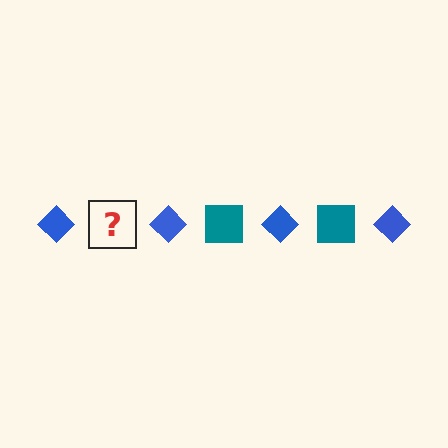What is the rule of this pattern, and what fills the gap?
The rule is that the pattern alternates between blue diamond and teal square. The gap should be filled with a teal square.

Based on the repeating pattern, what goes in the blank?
The blank should be a teal square.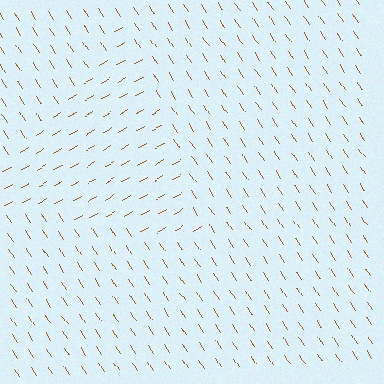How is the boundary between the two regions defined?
The boundary is defined purely by a change in line orientation (approximately 86 degrees difference). All lines are the same color and thickness.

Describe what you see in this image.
The image is filled with small brown line segments. A triangle region in the image has lines oriented differently from the surrounding lines, creating a visible texture boundary.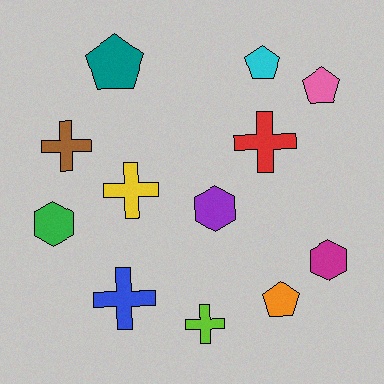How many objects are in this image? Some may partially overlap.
There are 12 objects.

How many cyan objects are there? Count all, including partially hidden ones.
There is 1 cyan object.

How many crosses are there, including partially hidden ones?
There are 5 crosses.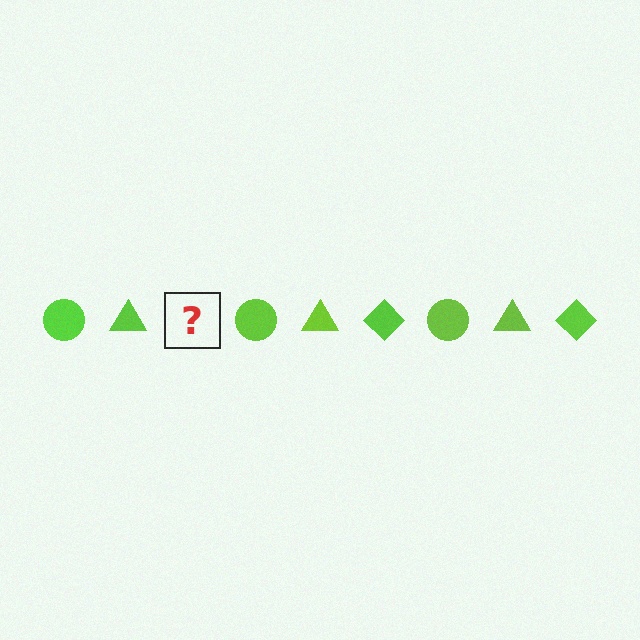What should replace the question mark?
The question mark should be replaced with a lime diamond.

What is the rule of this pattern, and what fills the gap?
The rule is that the pattern cycles through circle, triangle, diamond shapes in lime. The gap should be filled with a lime diamond.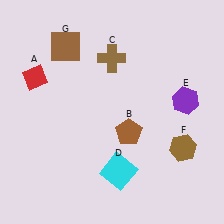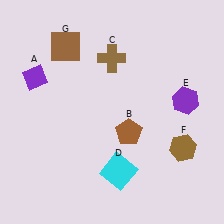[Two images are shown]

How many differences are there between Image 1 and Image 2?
There is 1 difference between the two images.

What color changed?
The diamond (A) changed from red in Image 1 to purple in Image 2.